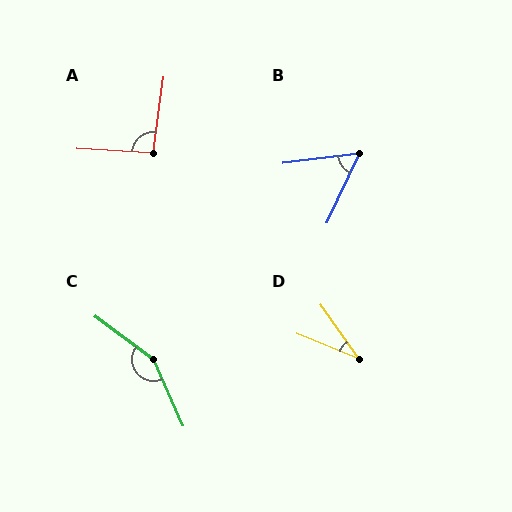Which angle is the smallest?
D, at approximately 32 degrees.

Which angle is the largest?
C, at approximately 151 degrees.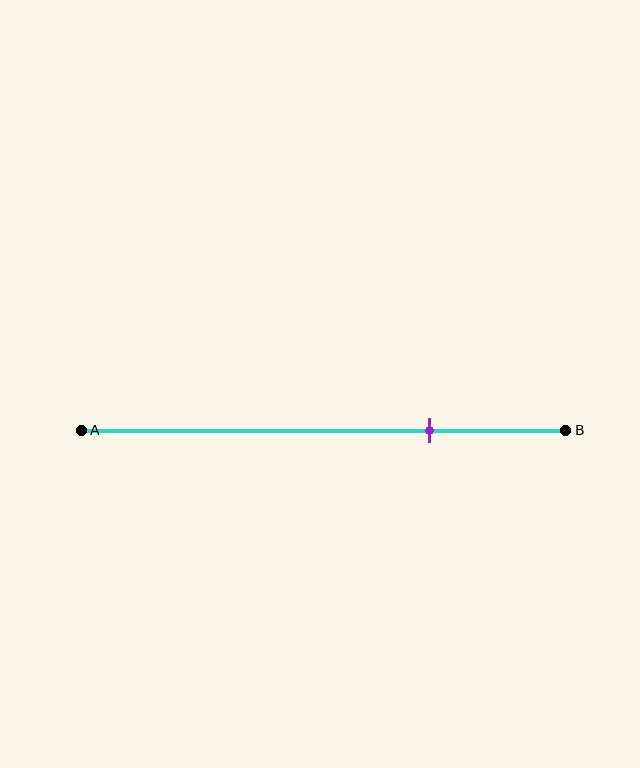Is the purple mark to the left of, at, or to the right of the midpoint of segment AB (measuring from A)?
The purple mark is to the right of the midpoint of segment AB.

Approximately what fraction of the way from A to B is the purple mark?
The purple mark is approximately 70% of the way from A to B.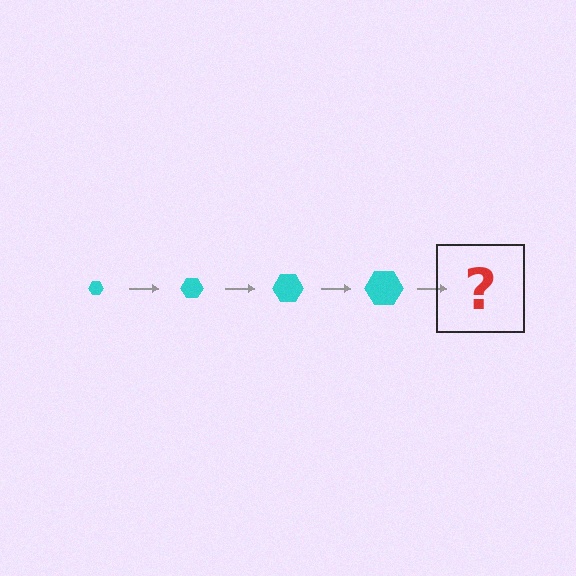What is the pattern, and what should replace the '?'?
The pattern is that the hexagon gets progressively larger each step. The '?' should be a cyan hexagon, larger than the previous one.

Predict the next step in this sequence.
The next step is a cyan hexagon, larger than the previous one.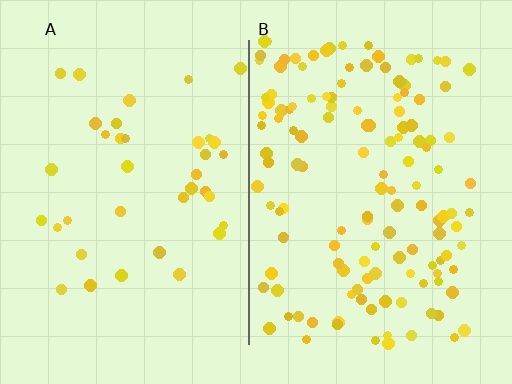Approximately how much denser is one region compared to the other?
Approximately 3.5× — region B over region A.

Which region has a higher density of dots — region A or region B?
B (the right).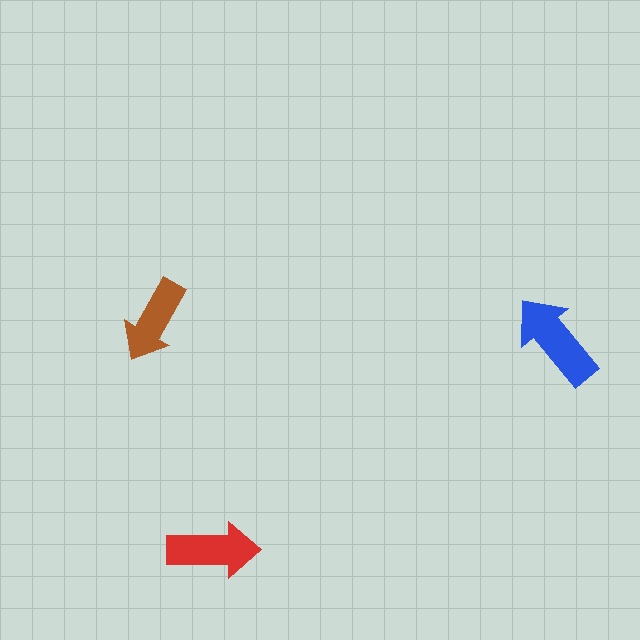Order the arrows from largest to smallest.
the blue one, the red one, the brown one.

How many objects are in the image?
There are 3 objects in the image.